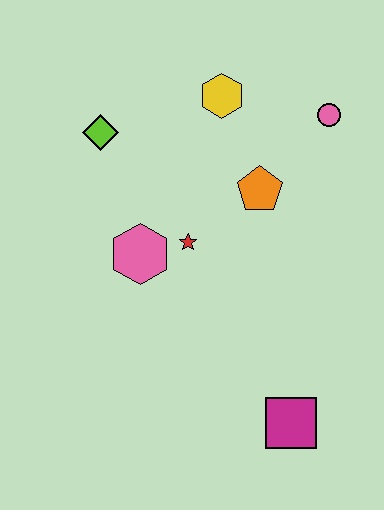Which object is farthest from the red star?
The magenta square is farthest from the red star.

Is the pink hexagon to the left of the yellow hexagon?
Yes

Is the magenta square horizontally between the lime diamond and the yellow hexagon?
No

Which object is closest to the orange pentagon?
The red star is closest to the orange pentagon.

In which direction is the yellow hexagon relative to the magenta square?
The yellow hexagon is above the magenta square.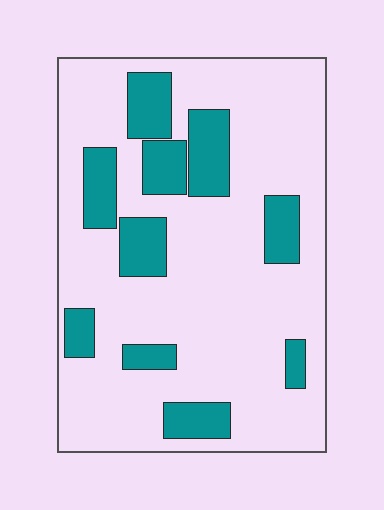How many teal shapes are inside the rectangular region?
10.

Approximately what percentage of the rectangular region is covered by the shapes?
Approximately 20%.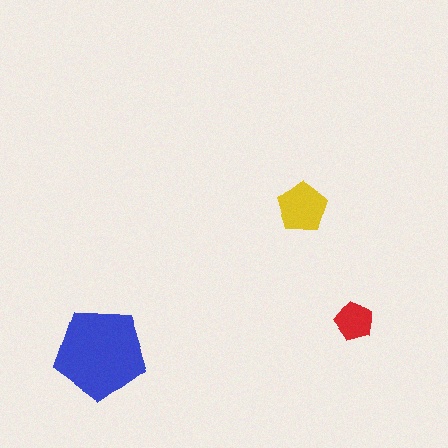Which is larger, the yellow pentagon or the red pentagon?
The yellow one.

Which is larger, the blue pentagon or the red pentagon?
The blue one.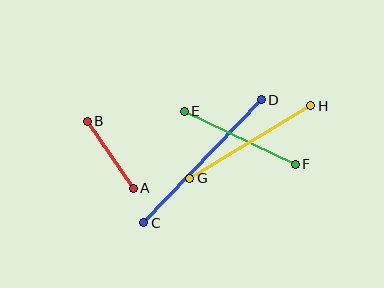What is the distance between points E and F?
The distance is approximately 123 pixels.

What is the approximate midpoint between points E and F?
The midpoint is at approximately (240, 138) pixels.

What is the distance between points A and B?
The distance is approximately 81 pixels.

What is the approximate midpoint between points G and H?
The midpoint is at approximately (250, 142) pixels.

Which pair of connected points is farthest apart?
Points C and D are farthest apart.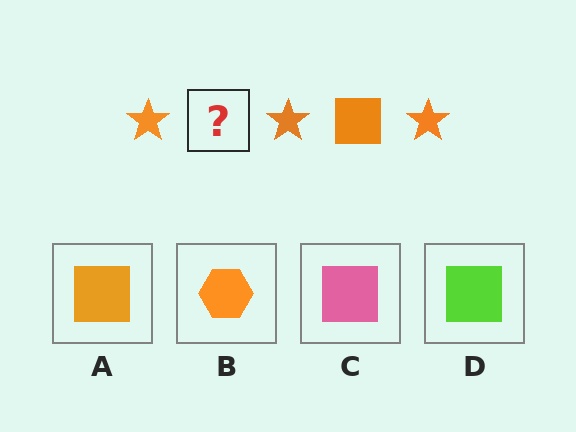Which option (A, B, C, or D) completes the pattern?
A.